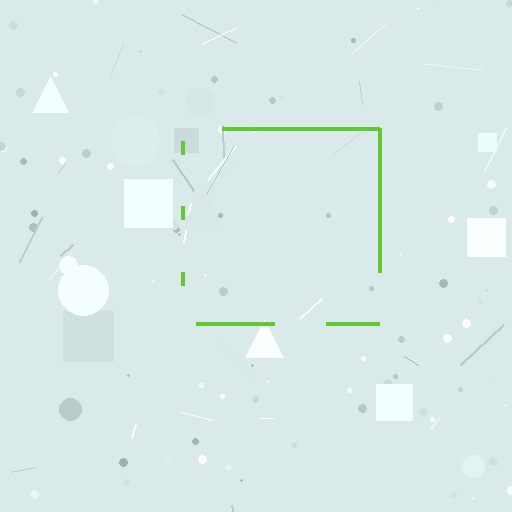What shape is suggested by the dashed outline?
The dashed outline suggests a square.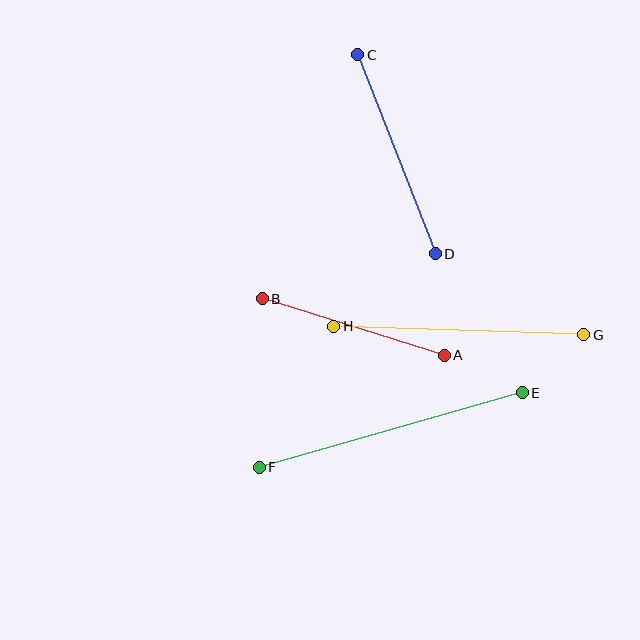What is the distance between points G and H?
The distance is approximately 250 pixels.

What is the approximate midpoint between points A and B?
The midpoint is at approximately (353, 327) pixels.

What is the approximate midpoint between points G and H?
The midpoint is at approximately (459, 330) pixels.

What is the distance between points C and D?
The distance is approximately 214 pixels.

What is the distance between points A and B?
The distance is approximately 191 pixels.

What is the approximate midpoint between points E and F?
The midpoint is at approximately (391, 430) pixels.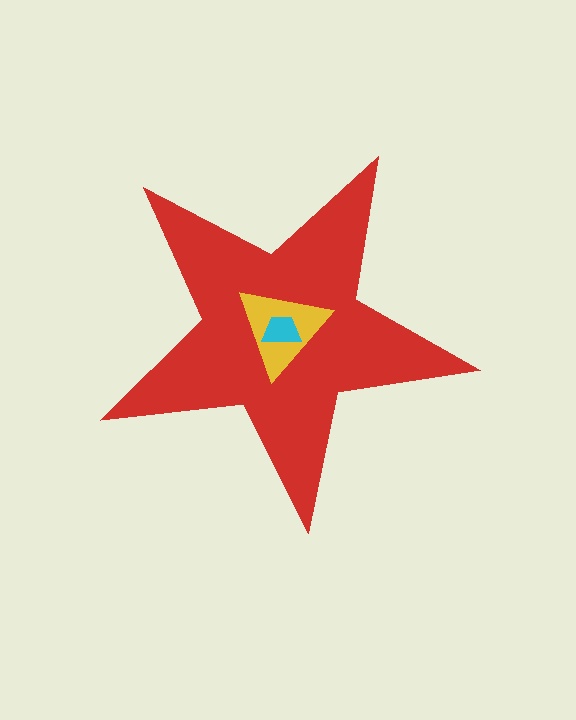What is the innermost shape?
The cyan trapezoid.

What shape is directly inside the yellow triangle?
The cyan trapezoid.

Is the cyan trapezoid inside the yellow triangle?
Yes.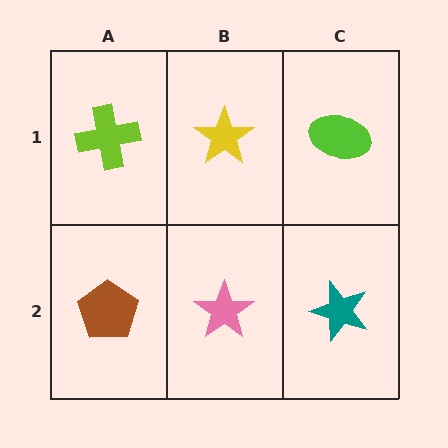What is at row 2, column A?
A brown pentagon.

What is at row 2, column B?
A pink star.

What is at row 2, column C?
A teal star.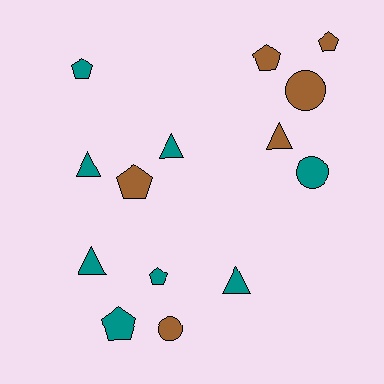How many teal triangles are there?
There are 4 teal triangles.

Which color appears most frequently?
Teal, with 8 objects.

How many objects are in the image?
There are 14 objects.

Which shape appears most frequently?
Pentagon, with 6 objects.